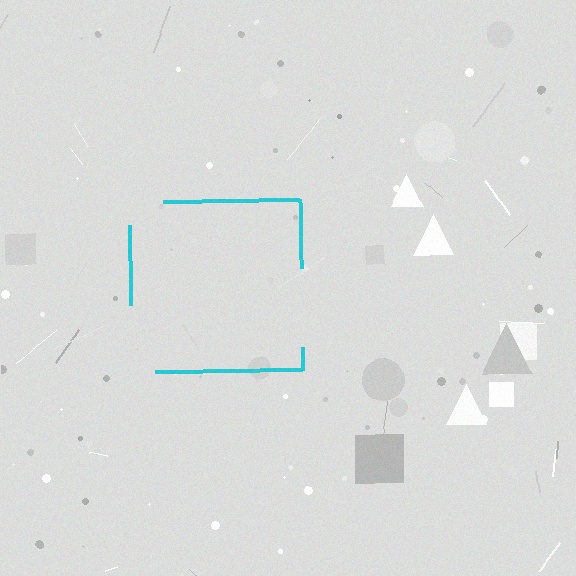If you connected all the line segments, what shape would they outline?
They would outline a square.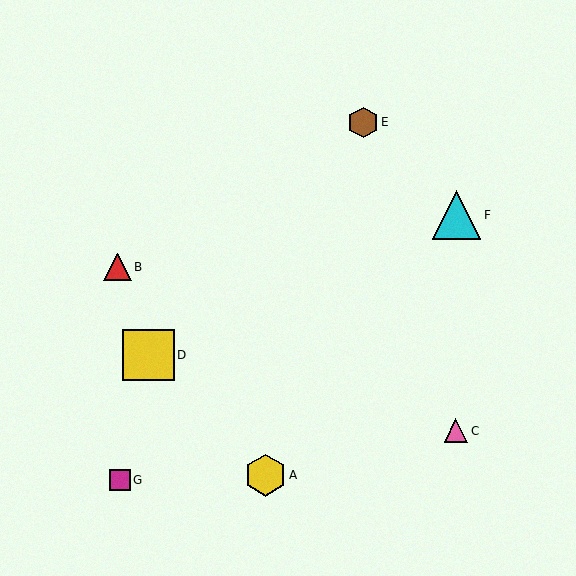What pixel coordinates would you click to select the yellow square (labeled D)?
Click at (149, 355) to select the yellow square D.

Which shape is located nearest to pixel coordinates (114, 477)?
The magenta square (labeled G) at (120, 480) is nearest to that location.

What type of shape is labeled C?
Shape C is a pink triangle.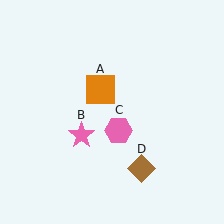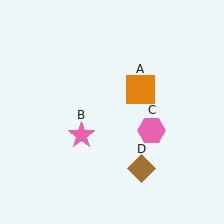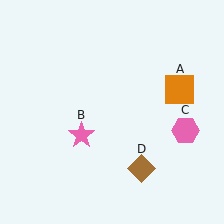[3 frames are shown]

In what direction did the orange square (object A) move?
The orange square (object A) moved right.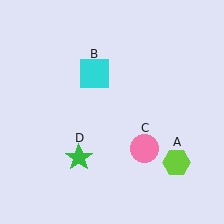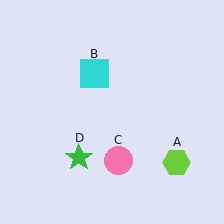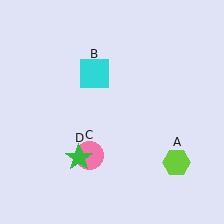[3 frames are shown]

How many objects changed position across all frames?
1 object changed position: pink circle (object C).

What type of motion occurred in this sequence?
The pink circle (object C) rotated clockwise around the center of the scene.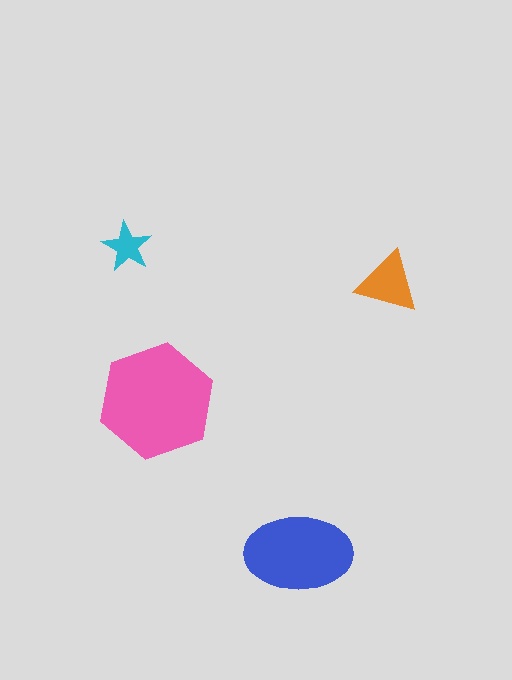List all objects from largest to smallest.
The pink hexagon, the blue ellipse, the orange triangle, the cyan star.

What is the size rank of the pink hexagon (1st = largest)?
1st.